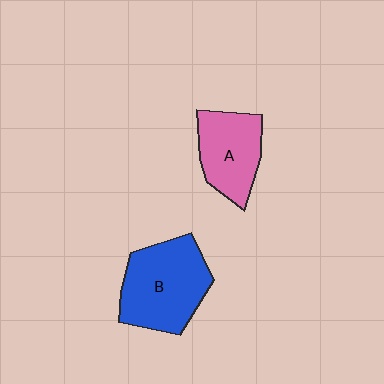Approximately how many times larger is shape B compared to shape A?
Approximately 1.4 times.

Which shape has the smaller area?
Shape A (pink).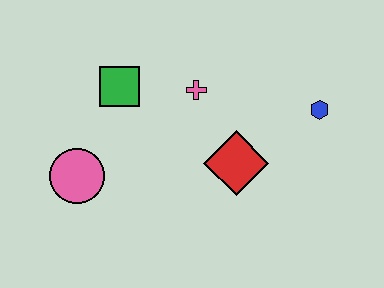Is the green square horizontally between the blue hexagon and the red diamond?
No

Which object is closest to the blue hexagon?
The red diamond is closest to the blue hexagon.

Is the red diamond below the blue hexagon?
Yes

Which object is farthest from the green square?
The blue hexagon is farthest from the green square.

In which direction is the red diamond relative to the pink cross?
The red diamond is below the pink cross.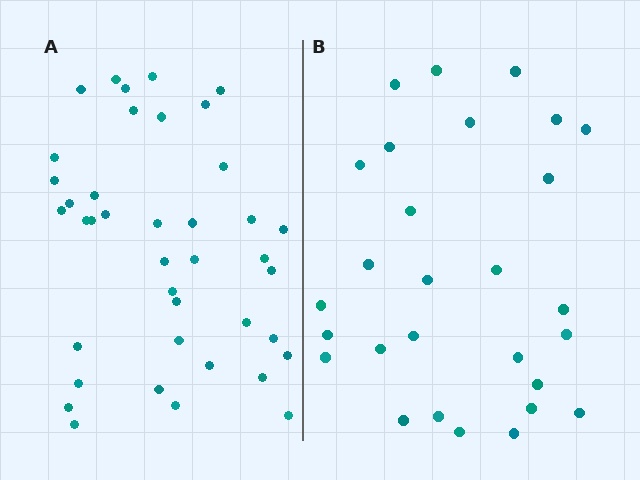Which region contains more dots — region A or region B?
Region A (the left region) has more dots.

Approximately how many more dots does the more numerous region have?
Region A has roughly 12 or so more dots than region B.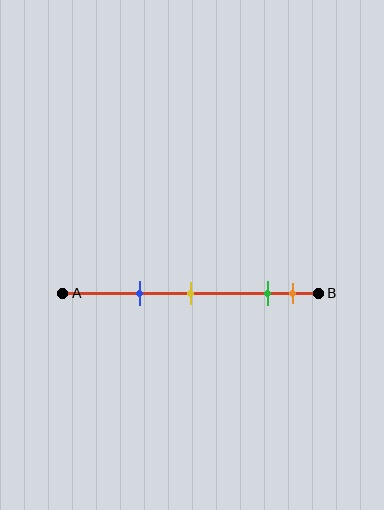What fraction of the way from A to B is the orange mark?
The orange mark is approximately 90% (0.9) of the way from A to B.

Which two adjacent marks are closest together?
The green and orange marks are the closest adjacent pair.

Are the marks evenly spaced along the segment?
No, the marks are not evenly spaced.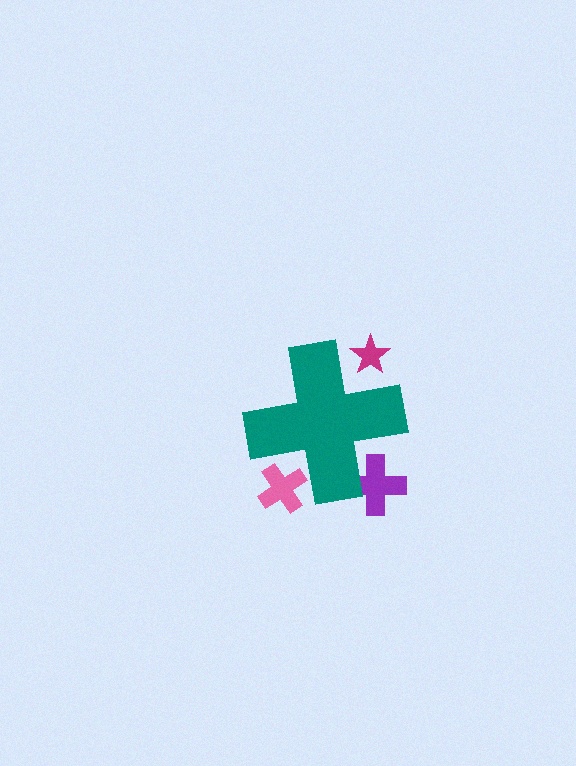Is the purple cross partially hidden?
Yes, the purple cross is partially hidden behind the teal cross.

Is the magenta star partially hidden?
Yes, the magenta star is partially hidden behind the teal cross.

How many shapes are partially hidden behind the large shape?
3 shapes are partially hidden.